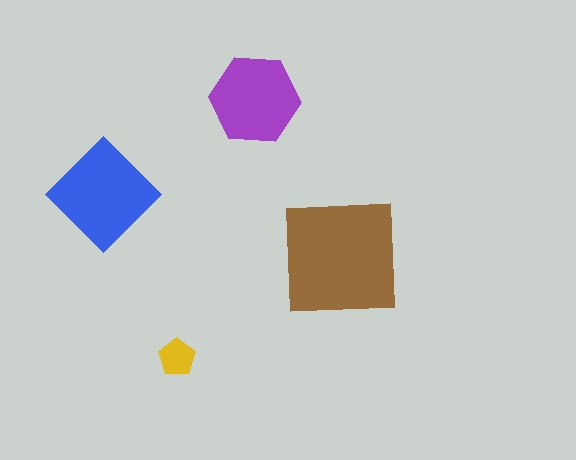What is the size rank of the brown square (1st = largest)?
1st.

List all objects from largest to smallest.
The brown square, the blue diamond, the purple hexagon, the yellow pentagon.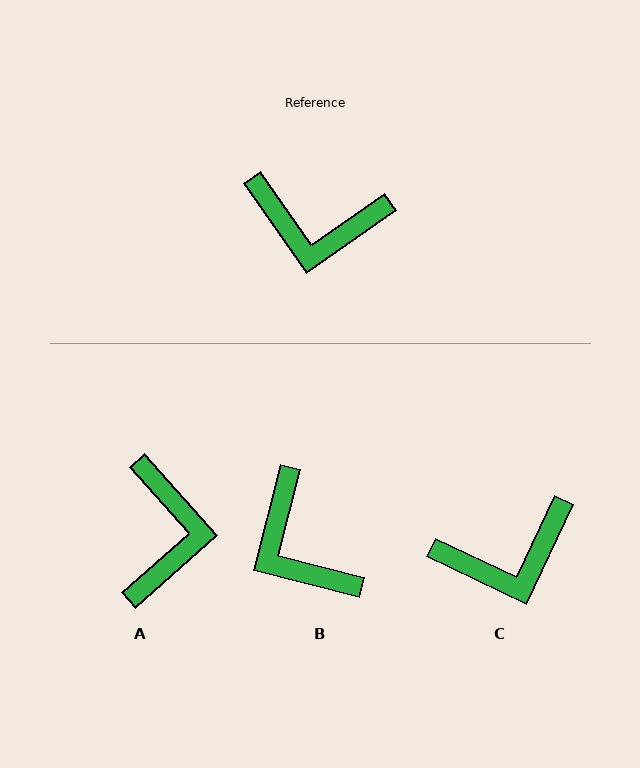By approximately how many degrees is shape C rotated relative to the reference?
Approximately 30 degrees counter-clockwise.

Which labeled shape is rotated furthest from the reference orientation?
A, about 96 degrees away.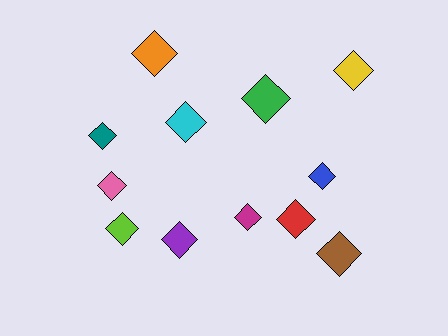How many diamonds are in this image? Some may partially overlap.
There are 12 diamonds.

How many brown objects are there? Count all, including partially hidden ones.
There is 1 brown object.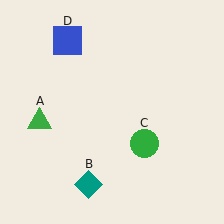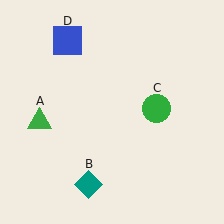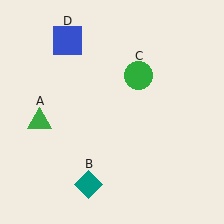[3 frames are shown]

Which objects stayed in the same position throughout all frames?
Green triangle (object A) and teal diamond (object B) and blue square (object D) remained stationary.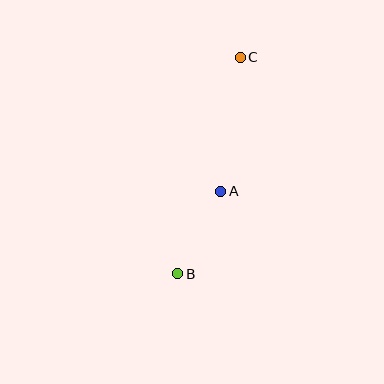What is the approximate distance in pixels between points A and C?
The distance between A and C is approximately 136 pixels.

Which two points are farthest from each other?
Points B and C are farthest from each other.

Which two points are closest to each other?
Points A and B are closest to each other.